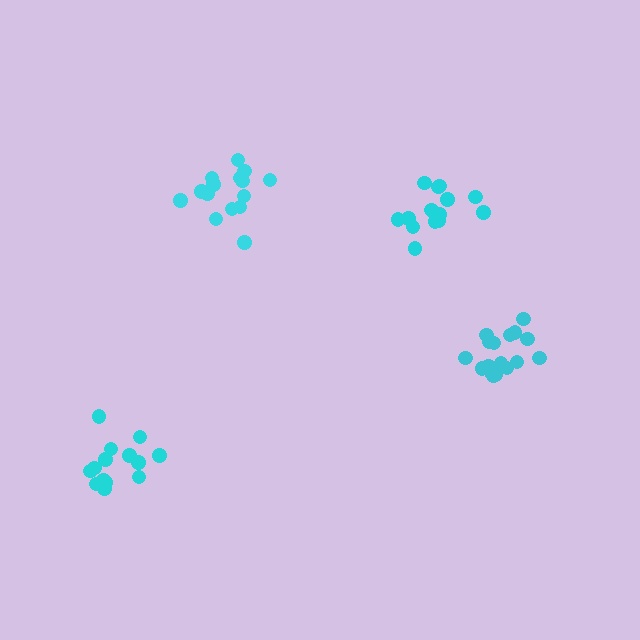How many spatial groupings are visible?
There are 4 spatial groupings.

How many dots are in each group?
Group 1: 15 dots, Group 2: 17 dots, Group 3: 14 dots, Group 4: 15 dots (61 total).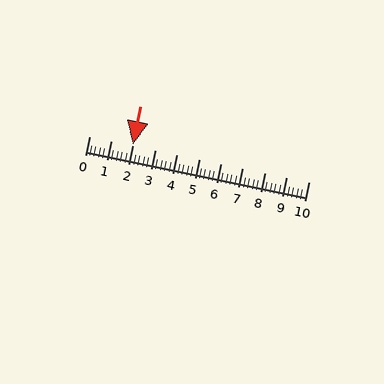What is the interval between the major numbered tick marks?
The major tick marks are spaced 1 units apart.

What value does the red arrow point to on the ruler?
The red arrow points to approximately 2.0.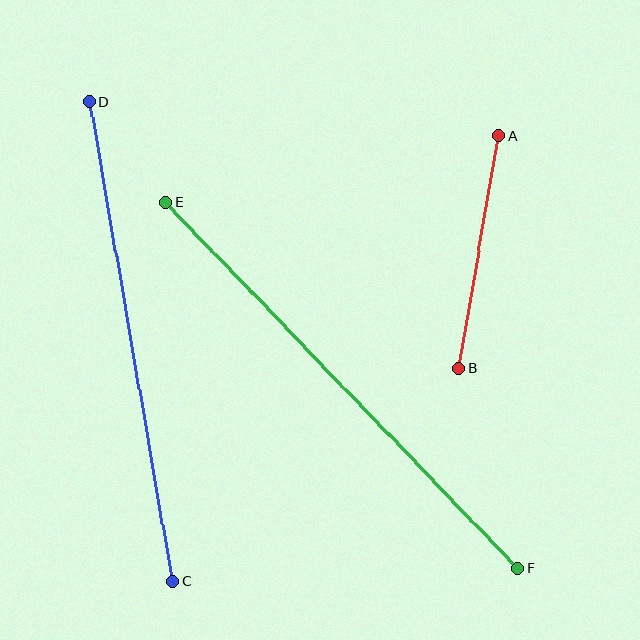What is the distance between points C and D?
The distance is approximately 487 pixels.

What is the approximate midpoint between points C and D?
The midpoint is at approximately (131, 341) pixels.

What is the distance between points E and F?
The distance is approximately 508 pixels.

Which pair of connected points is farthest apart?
Points E and F are farthest apart.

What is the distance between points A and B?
The distance is approximately 236 pixels.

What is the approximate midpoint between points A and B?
The midpoint is at approximately (479, 252) pixels.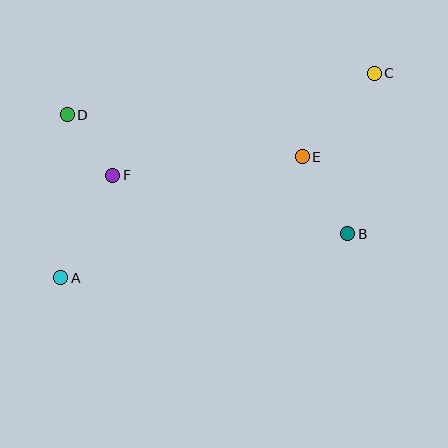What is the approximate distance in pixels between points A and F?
The distance between A and F is approximately 115 pixels.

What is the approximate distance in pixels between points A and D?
The distance between A and D is approximately 163 pixels.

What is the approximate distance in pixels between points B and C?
The distance between B and C is approximately 163 pixels.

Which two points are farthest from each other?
Points A and C are farthest from each other.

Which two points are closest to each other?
Points D and F are closest to each other.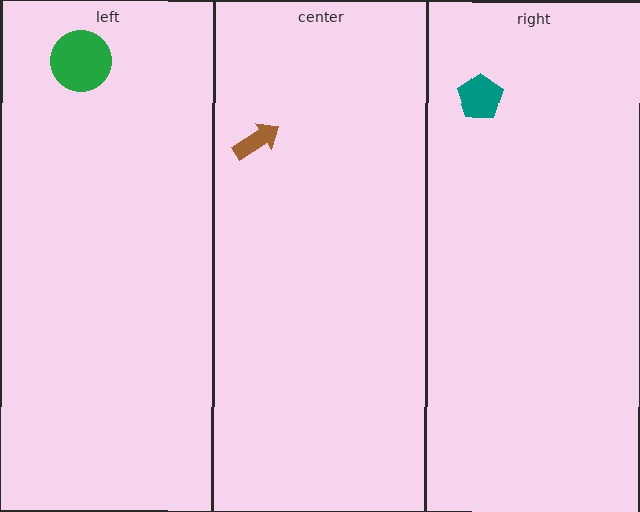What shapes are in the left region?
The green circle.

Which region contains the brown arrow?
The center region.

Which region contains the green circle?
The left region.